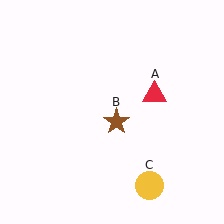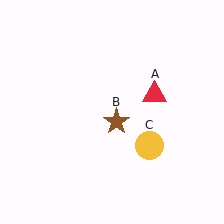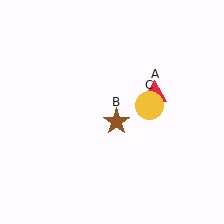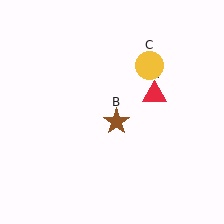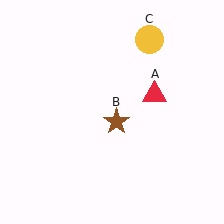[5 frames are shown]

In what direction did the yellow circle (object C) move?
The yellow circle (object C) moved up.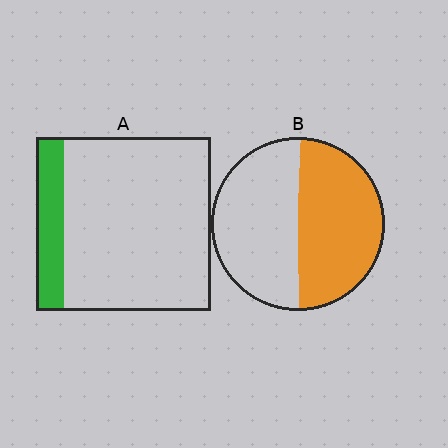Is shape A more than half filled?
No.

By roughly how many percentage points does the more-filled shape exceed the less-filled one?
By roughly 35 percentage points (B over A).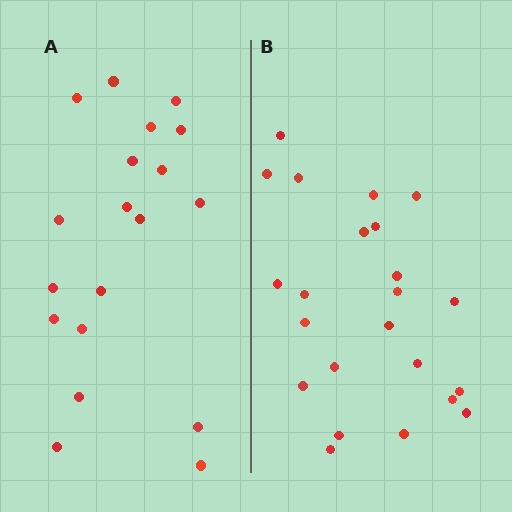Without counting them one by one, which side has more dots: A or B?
Region B (the right region) has more dots.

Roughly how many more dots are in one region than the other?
Region B has about 4 more dots than region A.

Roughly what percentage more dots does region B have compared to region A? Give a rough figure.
About 20% more.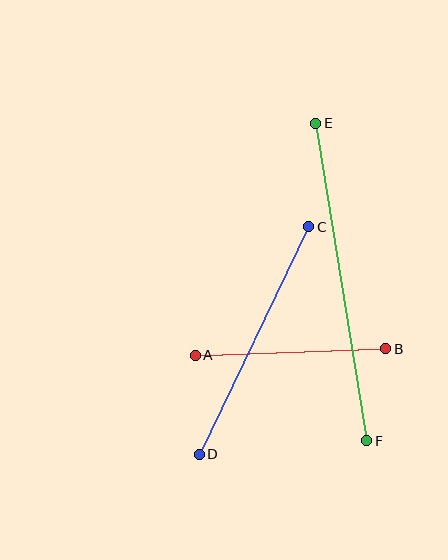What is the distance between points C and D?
The distance is approximately 253 pixels.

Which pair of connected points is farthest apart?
Points E and F are farthest apart.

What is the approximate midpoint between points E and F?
The midpoint is at approximately (341, 282) pixels.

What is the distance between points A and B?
The distance is approximately 191 pixels.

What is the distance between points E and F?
The distance is approximately 321 pixels.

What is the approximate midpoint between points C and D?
The midpoint is at approximately (254, 341) pixels.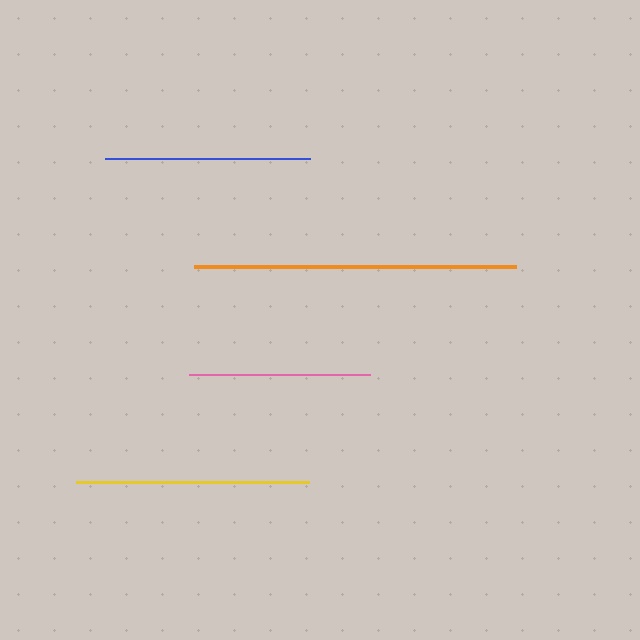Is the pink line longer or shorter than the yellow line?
The yellow line is longer than the pink line.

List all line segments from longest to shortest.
From longest to shortest: orange, yellow, blue, pink.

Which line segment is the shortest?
The pink line is the shortest at approximately 181 pixels.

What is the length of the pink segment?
The pink segment is approximately 181 pixels long.